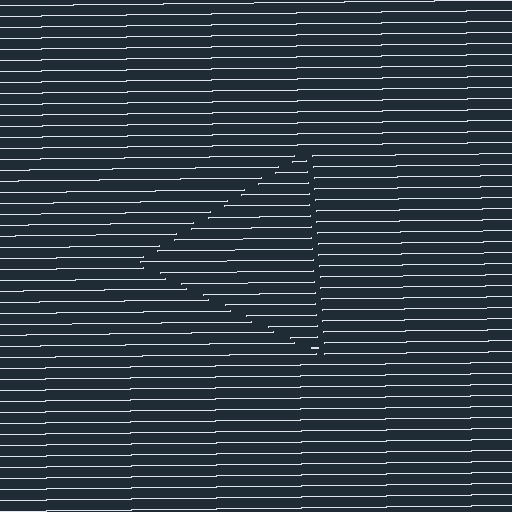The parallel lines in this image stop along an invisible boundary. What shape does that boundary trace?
An illusory triangle. The interior of the shape contains the same grating, shifted by half a period — the contour is defined by the phase discontinuity where line-ends from the inner and outer gratings abut.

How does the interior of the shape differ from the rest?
The interior of the shape contains the same grating, shifted by half a period — the contour is defined by the phase discontinuity where line-ends from the inner and outer gratings abut.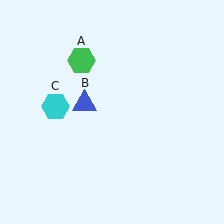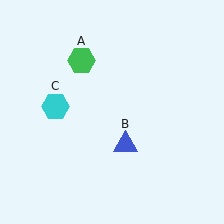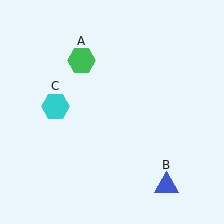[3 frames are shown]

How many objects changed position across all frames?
1 object changed position: blue triangle (object B).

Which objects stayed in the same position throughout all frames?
Green hexagon (object A) and cyan hexagon (object C) remained stationary.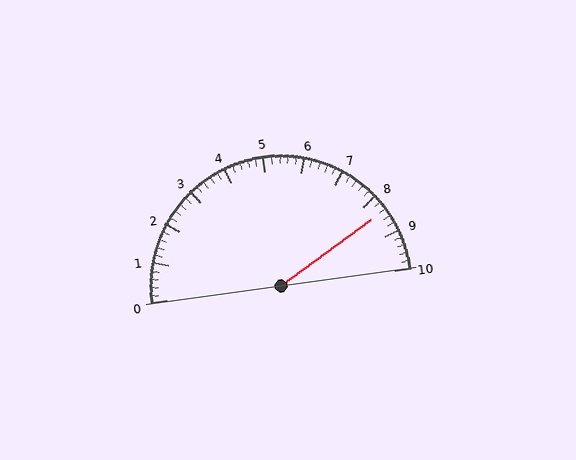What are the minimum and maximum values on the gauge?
The gauge ranges from 0 to 10.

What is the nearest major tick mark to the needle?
The nearest major tick mark is 8.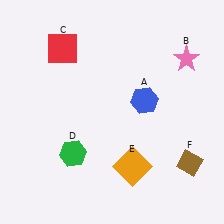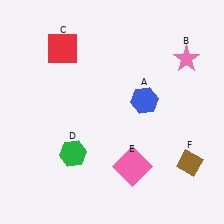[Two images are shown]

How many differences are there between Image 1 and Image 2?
There is 1 difference between the two images.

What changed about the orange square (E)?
In Image 1, E is orange. In Image 2, it changed to pink.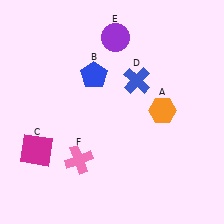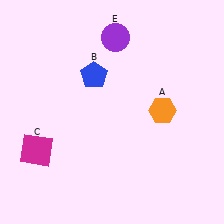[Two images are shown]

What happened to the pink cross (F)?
The pink cross (F) was removed in Image 2. It was in the bottom-left area of Image 1.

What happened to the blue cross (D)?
The blue cross (D) was removed in Image 2. It was in the top-right area of Image 1.